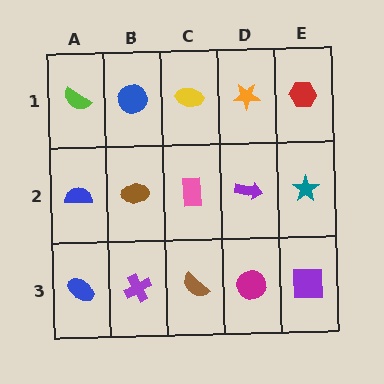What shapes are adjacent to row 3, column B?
A brown ellipse (row 2, column B), a blue ellipse (row 3, column A), a brown semicircle (row 3, column C).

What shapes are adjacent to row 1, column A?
A blue semicircle (row 2, column A), a blue circle (row 1, column B).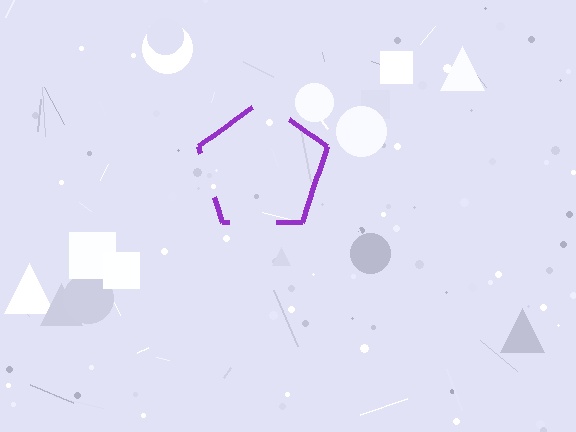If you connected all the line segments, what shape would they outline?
They would outline a pentagon.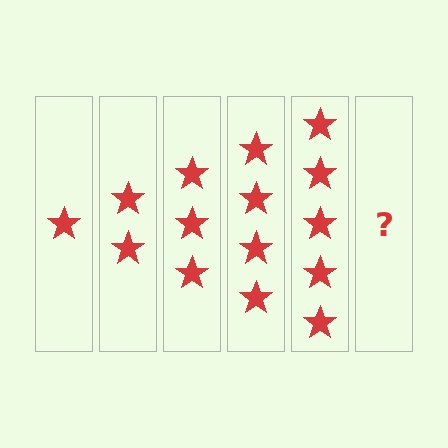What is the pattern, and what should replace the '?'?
The pattern is that each step adds one more star. The '?' should be 6 stars.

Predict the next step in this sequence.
The next step is 6 stars.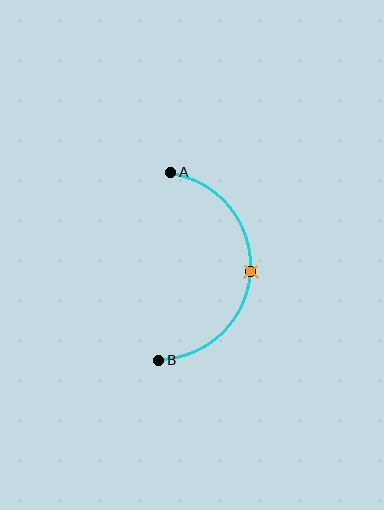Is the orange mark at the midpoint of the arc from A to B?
Yes. The orange mark lies on the arc at equal arc-length from both A and B — it is the arc midpoint.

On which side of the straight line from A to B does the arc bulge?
The arc bulges to the right of the straight line connecting A and B.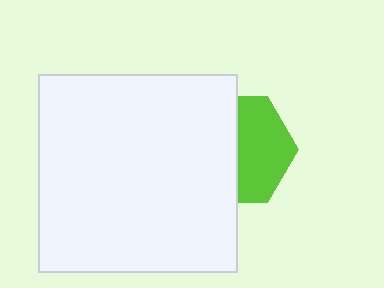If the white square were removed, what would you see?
You would see the complete lime hexagon.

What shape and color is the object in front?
The object in front is a white square.